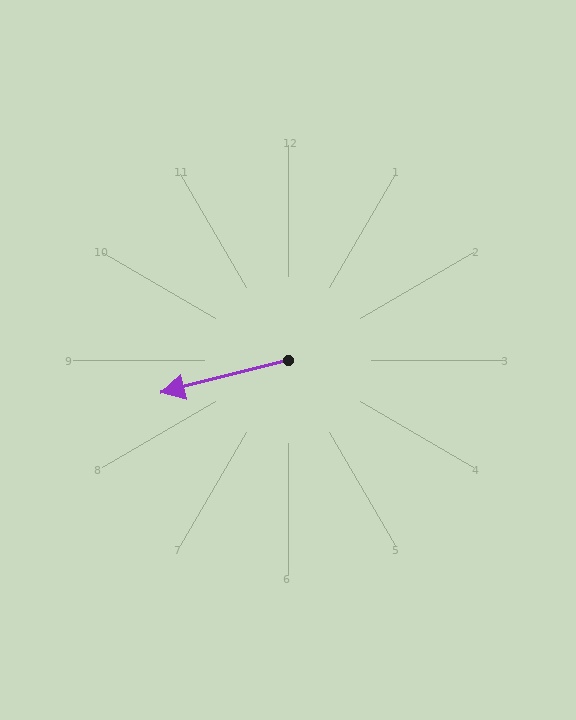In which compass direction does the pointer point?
West.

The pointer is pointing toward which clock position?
Roughly 9 o'clock.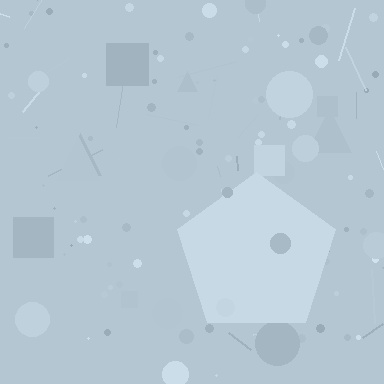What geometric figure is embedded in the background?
A pentagon is embedded in the background.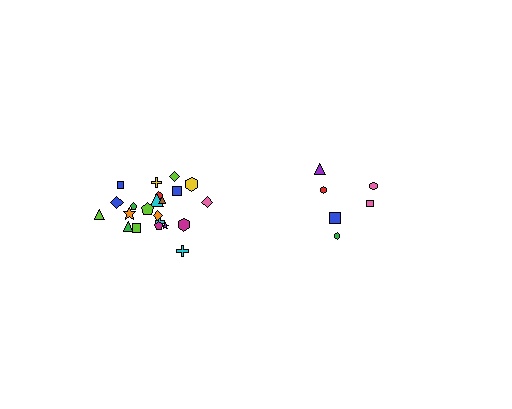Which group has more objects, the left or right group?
The left group.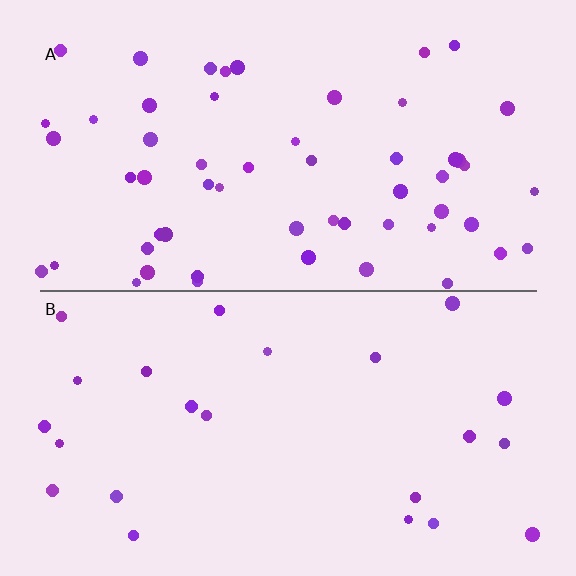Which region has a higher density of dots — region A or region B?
A (the top).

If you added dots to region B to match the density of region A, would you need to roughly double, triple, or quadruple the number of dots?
Approximately double.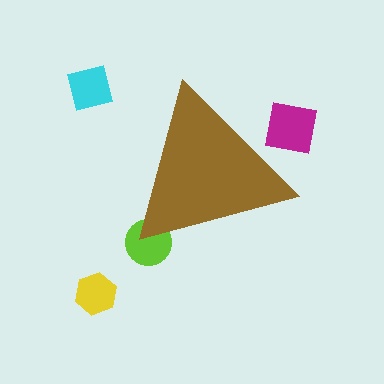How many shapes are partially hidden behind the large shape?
2 shapes are partially hidden.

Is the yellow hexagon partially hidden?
No, the yellow hexagon is fully visible.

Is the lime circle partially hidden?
Yes, the lime circle is partially hidden behind the brown triangle.